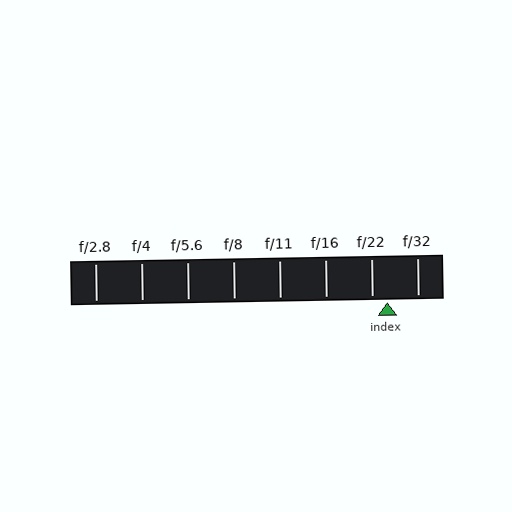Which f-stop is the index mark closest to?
The index mark is closest to f/22.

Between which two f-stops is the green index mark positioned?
The index mark is between f/22 and f/32.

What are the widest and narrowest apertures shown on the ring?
The widest aperture shown is f/2.8 and the narrowest is f/32.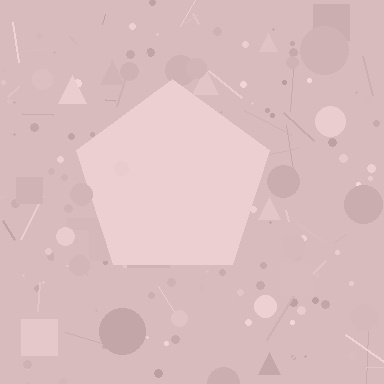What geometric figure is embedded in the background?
A pentagon is embedded in the background.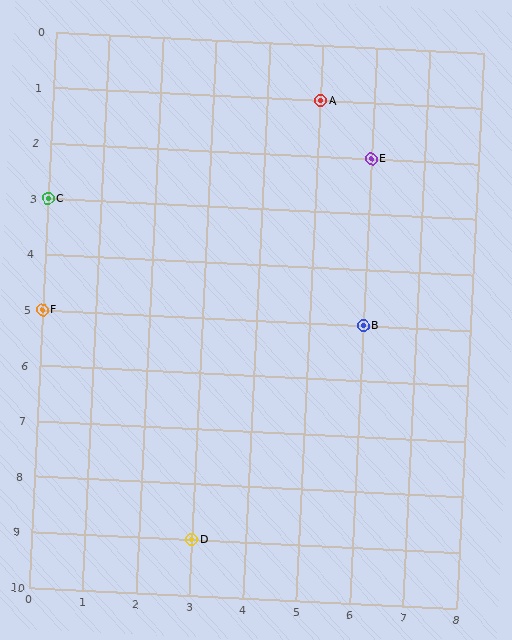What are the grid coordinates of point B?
Point B is at grid coordinates (6, 5).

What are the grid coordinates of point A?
Point A is at grid coordinates (5, 1).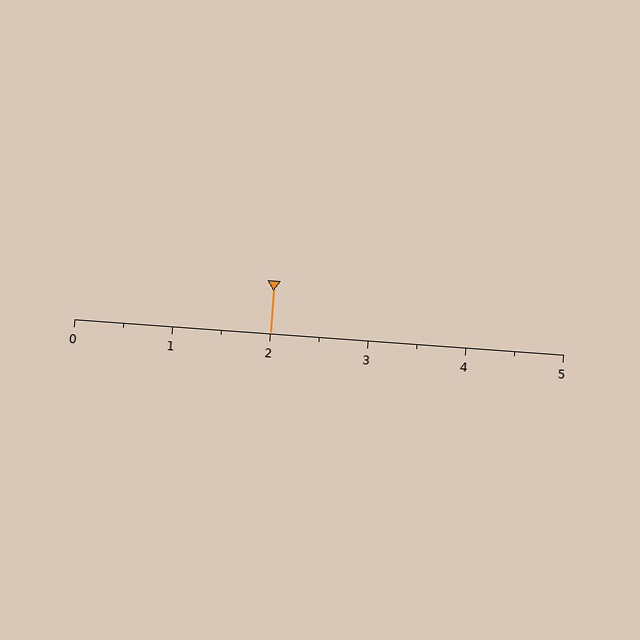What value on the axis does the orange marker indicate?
The marker indicates approximately 2.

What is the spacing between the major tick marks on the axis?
The major ticks are spaced 1 apart.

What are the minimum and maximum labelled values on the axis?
The axis runs from 0 to 5.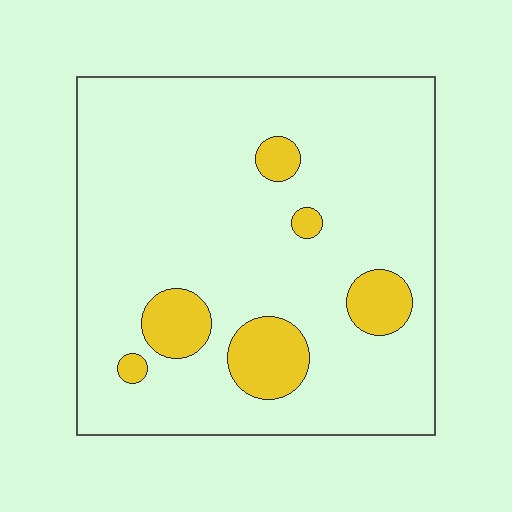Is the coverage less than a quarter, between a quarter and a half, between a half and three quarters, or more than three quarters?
Less than a quarter.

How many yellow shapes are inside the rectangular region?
6.